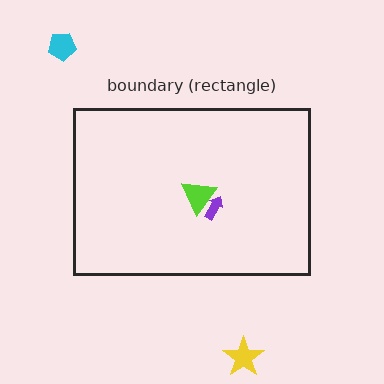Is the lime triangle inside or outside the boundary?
Inside.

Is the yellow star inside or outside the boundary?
Outside.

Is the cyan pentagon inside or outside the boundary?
Outside.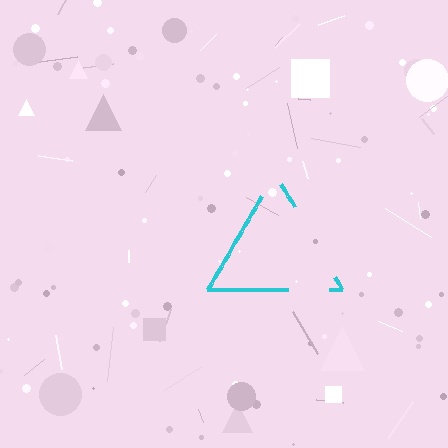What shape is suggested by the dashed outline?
The dashed outline suggests a triangle.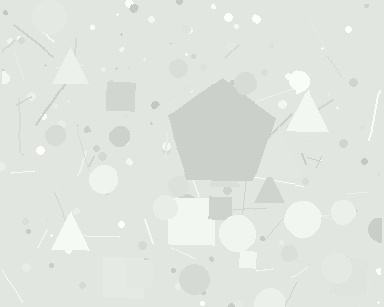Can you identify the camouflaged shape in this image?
The camouflaged shape is a pentagon.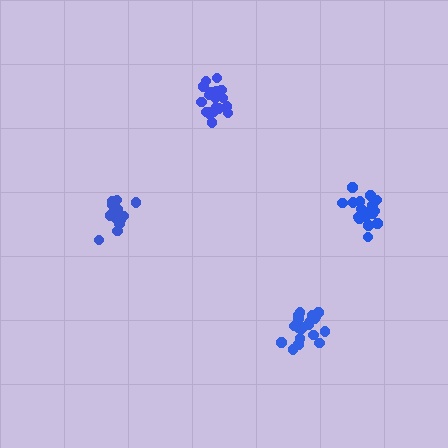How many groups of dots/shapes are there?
There are 4 groups.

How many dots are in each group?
Group 1: 21 dots, Group 2: 15 dots, Group 3: 20 dots, Group 4: 17 dots (73 total).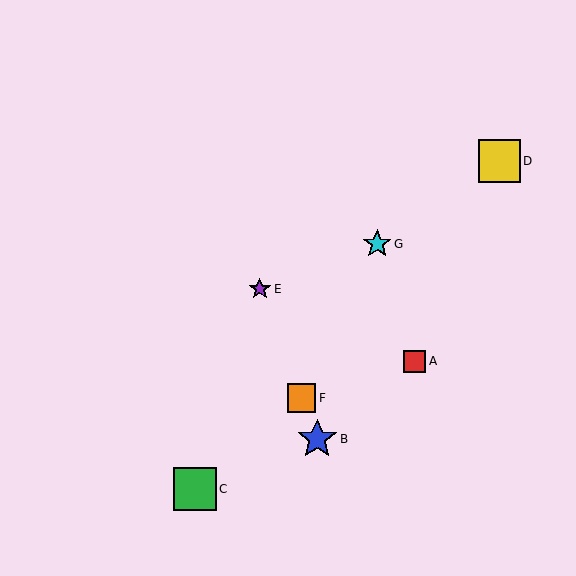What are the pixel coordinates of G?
Object G is at (377, 244).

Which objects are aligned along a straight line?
Objects B, E, F are aligned along a straight line.